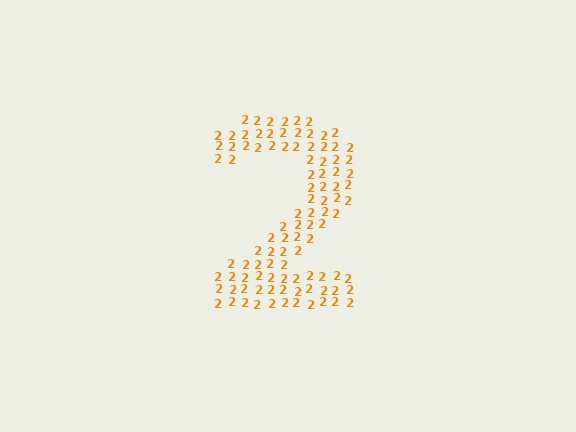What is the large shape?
The large shape is the digit 2.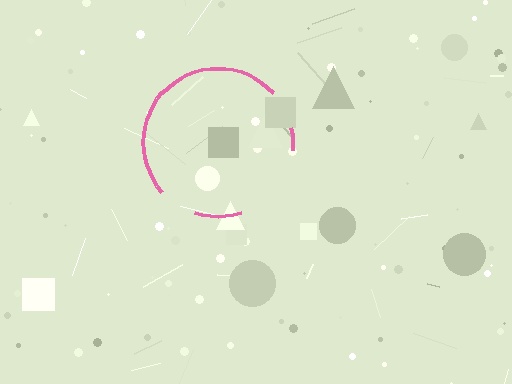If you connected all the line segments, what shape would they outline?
They would outline a circle.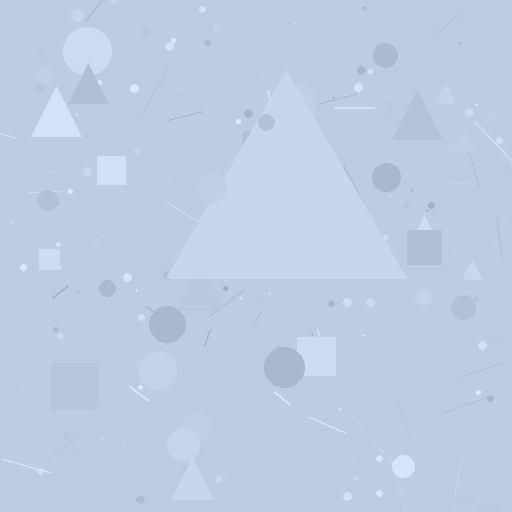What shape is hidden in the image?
A triangle is hidden in the image.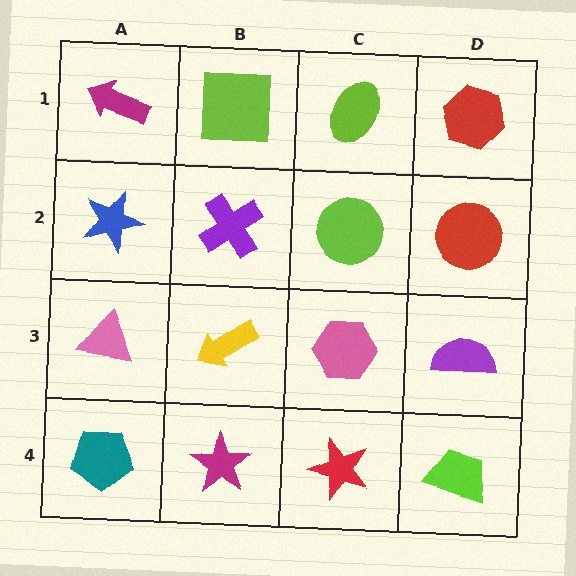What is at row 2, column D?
A red circle.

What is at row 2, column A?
A blue star.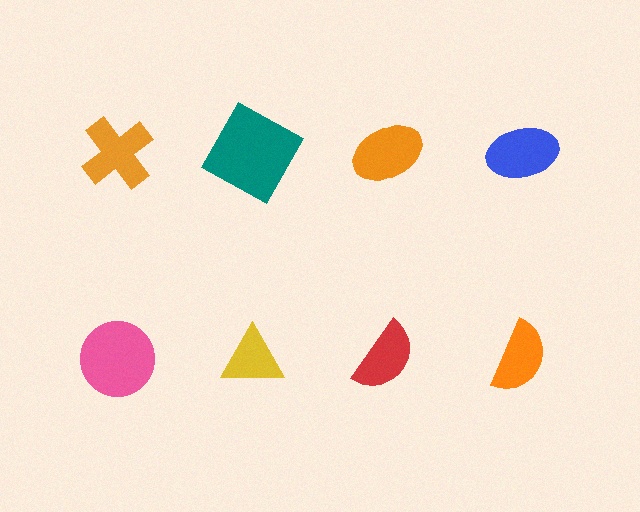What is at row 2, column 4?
An orange semicircle.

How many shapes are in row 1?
4 shapes.